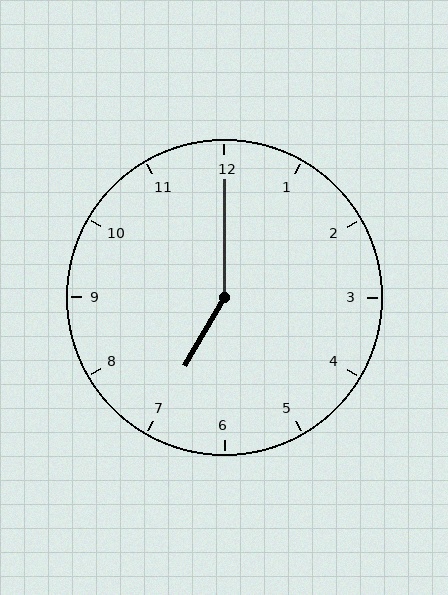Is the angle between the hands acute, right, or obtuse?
It is obtuse.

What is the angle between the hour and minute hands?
Approximately 150 degrees.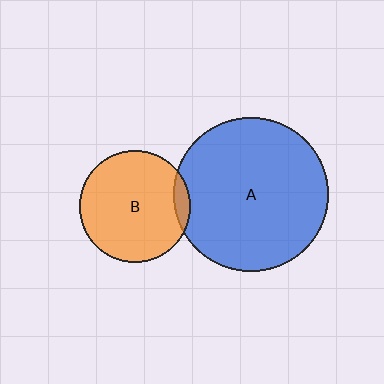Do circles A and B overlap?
Yes.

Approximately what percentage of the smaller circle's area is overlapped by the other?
Approximately 5%.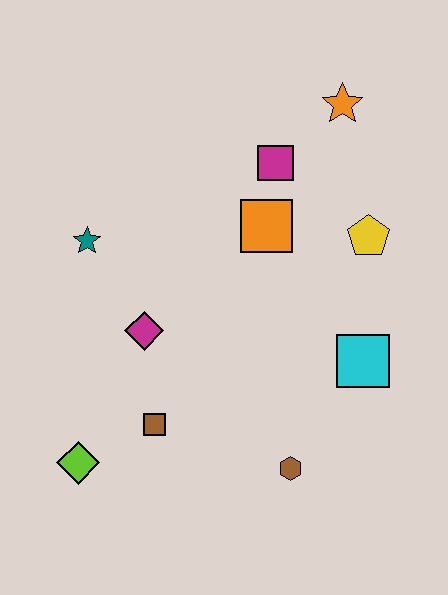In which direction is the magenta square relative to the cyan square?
The magenta square is above the cyan square.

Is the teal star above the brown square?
Yes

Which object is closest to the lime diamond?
The brown square is closest to the lime diamond.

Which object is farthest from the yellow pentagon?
The lime diamond is farthest from the yellow pentagon.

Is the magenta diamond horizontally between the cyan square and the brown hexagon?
No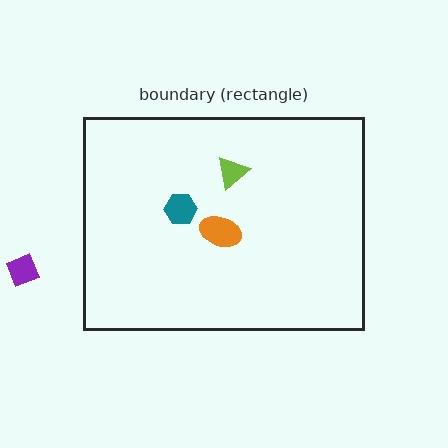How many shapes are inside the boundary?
3 inside, 1 outside.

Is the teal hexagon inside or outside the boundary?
Inside.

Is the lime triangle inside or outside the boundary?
Inside.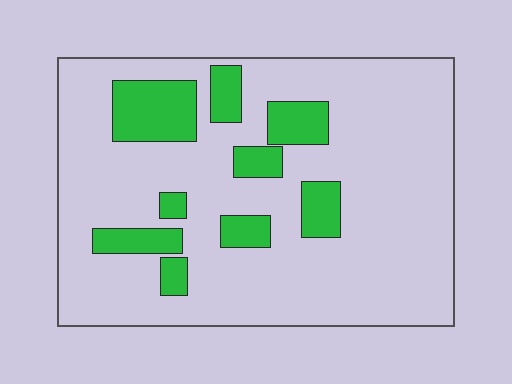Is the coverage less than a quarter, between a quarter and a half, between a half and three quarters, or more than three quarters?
Less than a quarter.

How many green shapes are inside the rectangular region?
9.